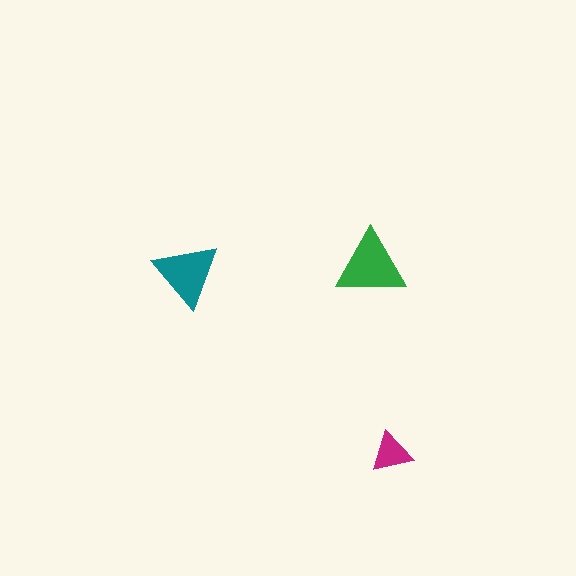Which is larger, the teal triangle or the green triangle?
The green one.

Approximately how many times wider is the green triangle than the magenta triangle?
About 1.5 times wider.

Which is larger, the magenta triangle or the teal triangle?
The teal one.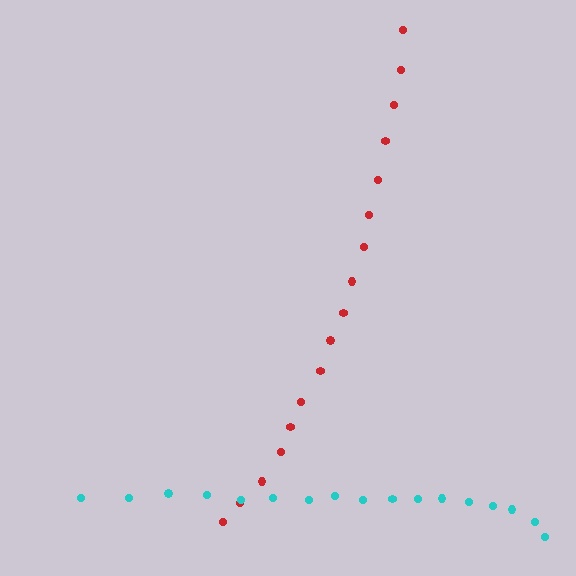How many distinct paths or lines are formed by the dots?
There are 2 distinct paths.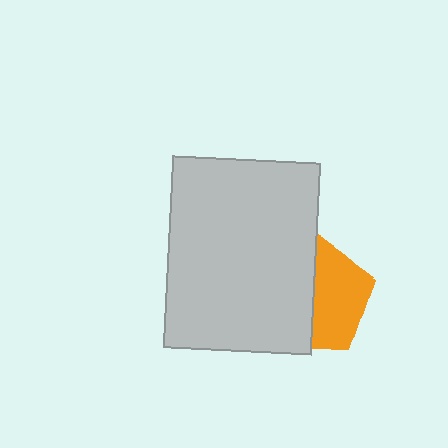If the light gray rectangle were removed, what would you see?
You would see the complete orange pentagon.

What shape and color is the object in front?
The object in front is a light gray rectangle.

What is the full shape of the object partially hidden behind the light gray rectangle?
The partially hidden object is an orange pentagon.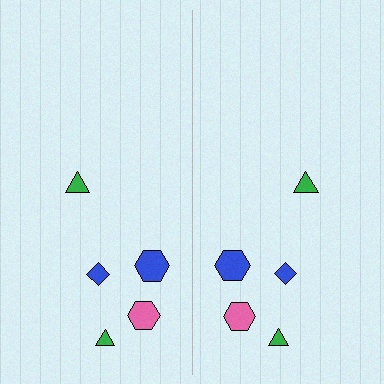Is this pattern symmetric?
Yes, this pattern has bilateral (reflection) symmetry.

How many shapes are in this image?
There are 10 shapes in this image.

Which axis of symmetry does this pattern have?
The pattern has a vertical axis of symmetry running through the center of the image.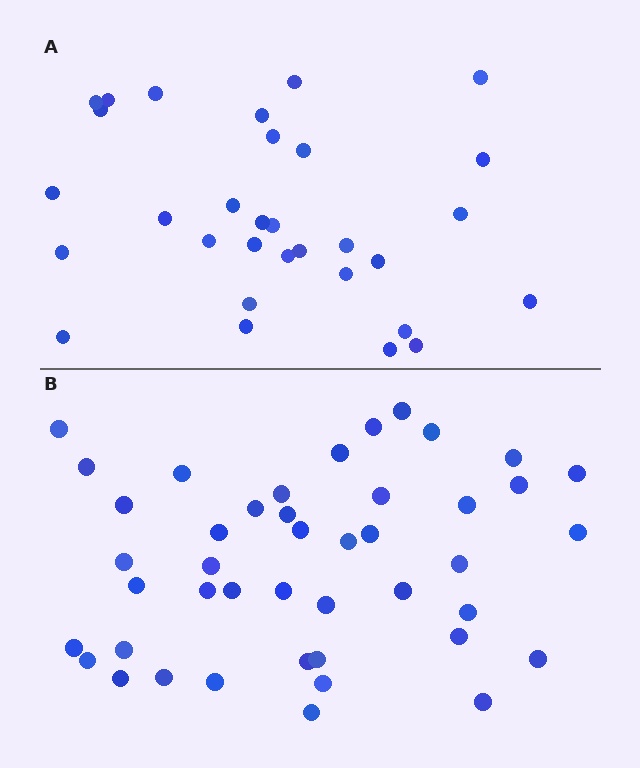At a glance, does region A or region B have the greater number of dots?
Region B (the bottom region) has more dots.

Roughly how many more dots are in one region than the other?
Region B has approximately 15 more dots than region A.